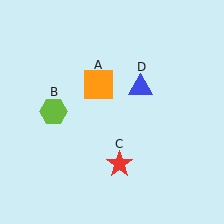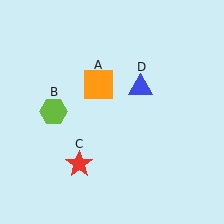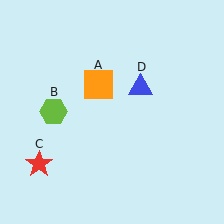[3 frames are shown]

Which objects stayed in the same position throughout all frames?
Orange square (object A) and lime hexagon (object B) and blue triangle (object D) remained stationary.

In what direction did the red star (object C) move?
The red star (object C) moved left.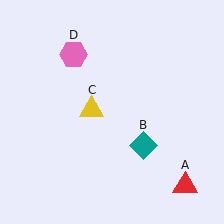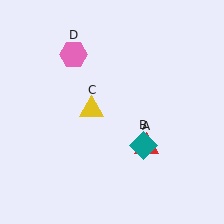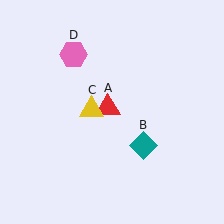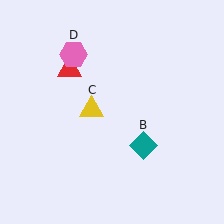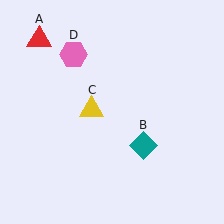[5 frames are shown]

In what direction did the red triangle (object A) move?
The red triangle (object A) moved up and to the left.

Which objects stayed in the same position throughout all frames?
Teal diamond (object B) and yellow triangle (object C) and pink hexagon (object D) remained stationary.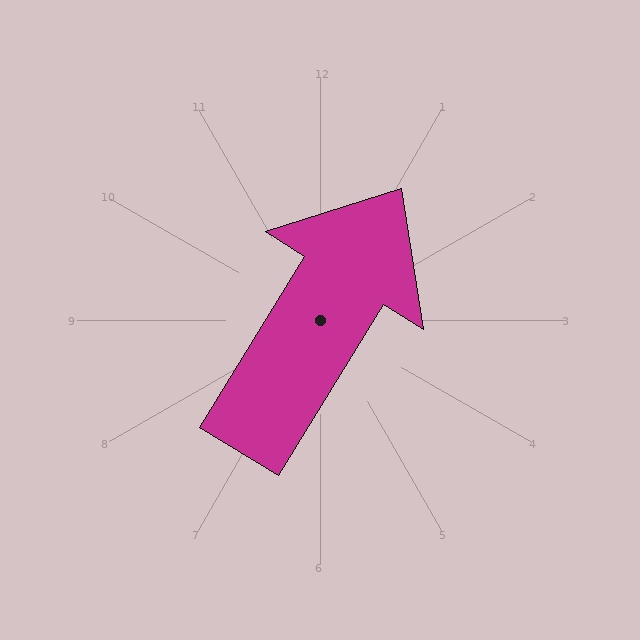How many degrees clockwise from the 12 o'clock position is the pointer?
Approximately 32 degrees.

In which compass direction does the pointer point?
Northeast.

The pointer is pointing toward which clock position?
Roughly 1 o'clock.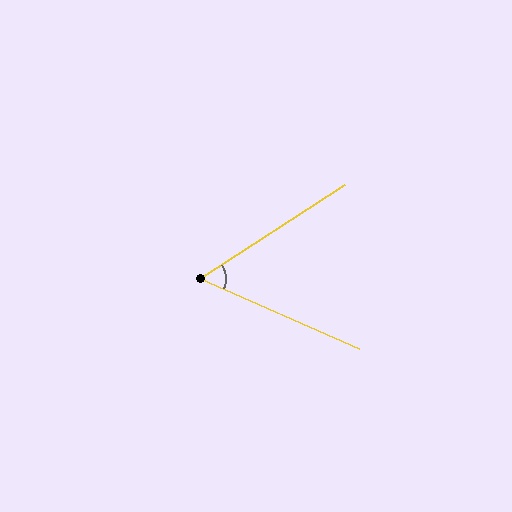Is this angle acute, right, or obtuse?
It is acute.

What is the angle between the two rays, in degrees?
Approximately 57 degrees.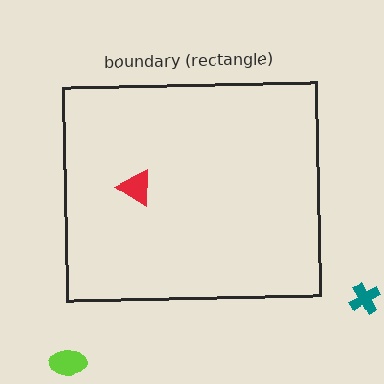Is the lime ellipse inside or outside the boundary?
Outside.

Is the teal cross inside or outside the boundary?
Outside.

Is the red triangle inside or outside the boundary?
Inside.